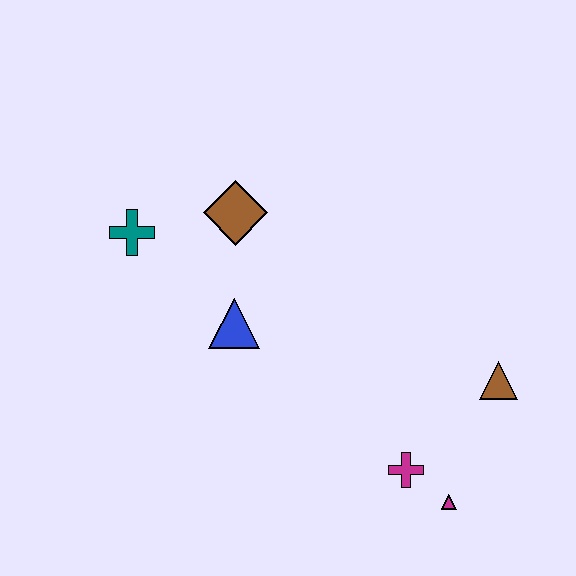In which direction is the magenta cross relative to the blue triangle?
The magenta cross is to the right of the blue triangle.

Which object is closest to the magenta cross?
The magenta triangle is closest to the magenta cross.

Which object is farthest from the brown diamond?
The magenta triangle is farthest from the brown diamond.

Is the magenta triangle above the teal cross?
No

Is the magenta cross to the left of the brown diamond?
No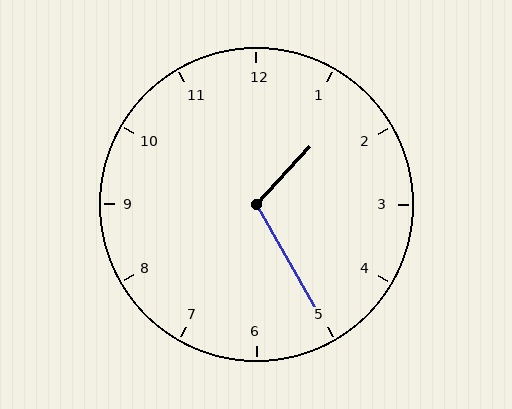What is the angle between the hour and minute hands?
Approximately 108 degrees.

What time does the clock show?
1:25.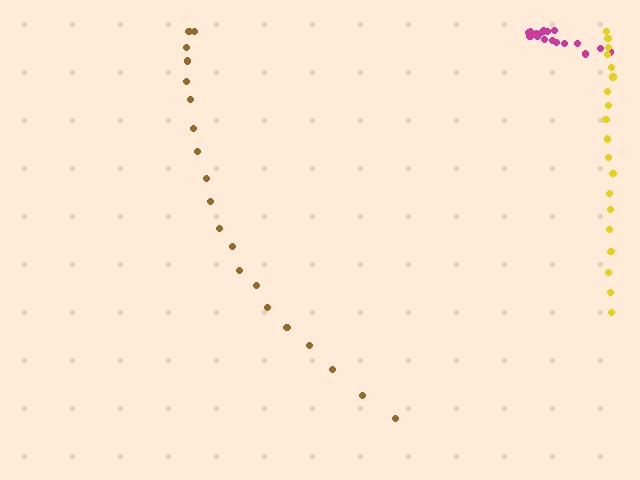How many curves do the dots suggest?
There are 3 distinct paths.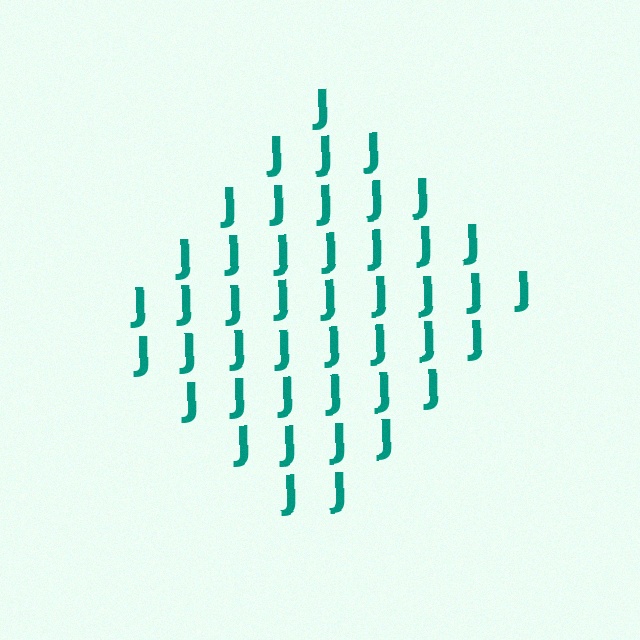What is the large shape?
The large shape is a diamond.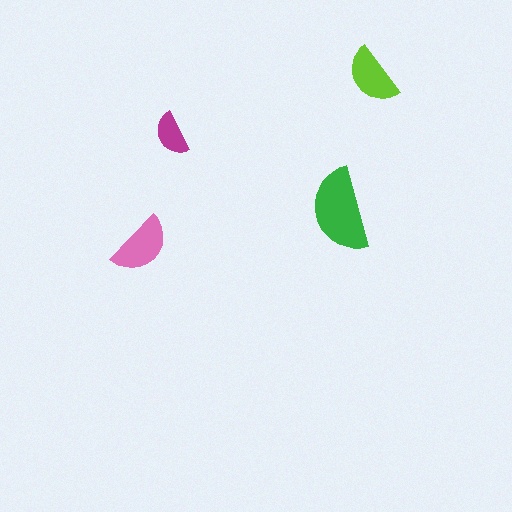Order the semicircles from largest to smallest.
the green one, the pink one, the lime one, the magenta one.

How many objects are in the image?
There are 4 objects in the image.